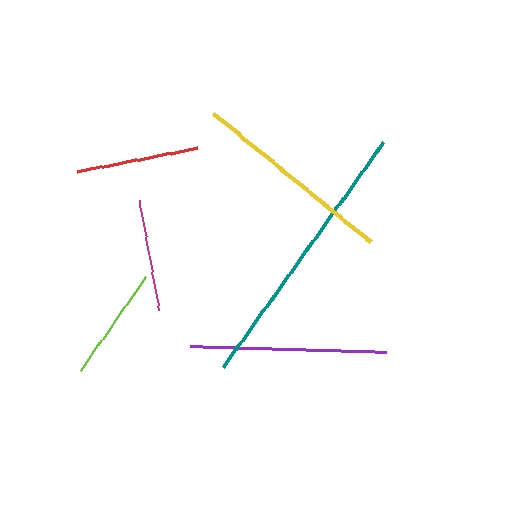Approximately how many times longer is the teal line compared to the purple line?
The teal line is approximately 1.4 times the length of the purple line.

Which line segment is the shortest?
The magenta line is the shortest at approximately 112 pixels.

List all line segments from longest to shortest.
From longest to shortest: teal, yellow, purple, red, lime, magenta.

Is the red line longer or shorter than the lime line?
The red line is longer than the lime line.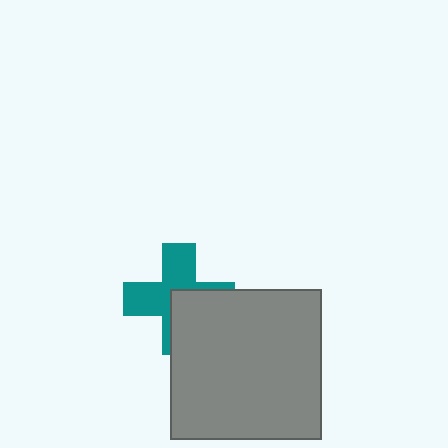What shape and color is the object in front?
The object in front is a gray square.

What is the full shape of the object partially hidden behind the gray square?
The partially hidden object is a teal cross.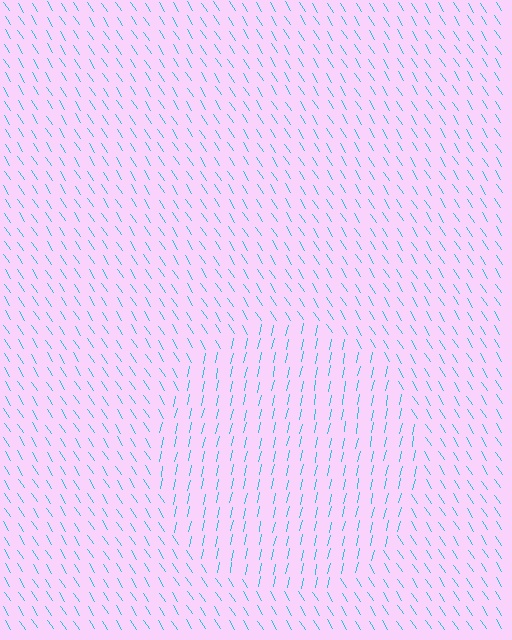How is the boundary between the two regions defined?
The boundary is defined purely by a change in line orientation (approximately 45 degrees difference). All lines are the same color and thickness.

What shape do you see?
I see a circle.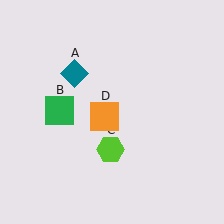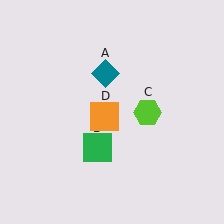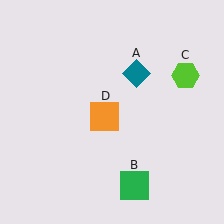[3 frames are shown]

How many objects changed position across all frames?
3 objects changed position: teal diamond (object A), green square (object B), lime hexagon (object C).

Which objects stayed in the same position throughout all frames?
Orange square (object D) remained stationary.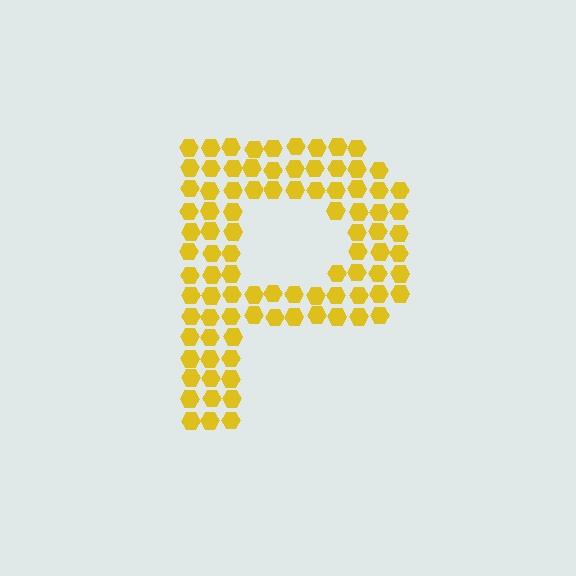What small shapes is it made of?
It is made of small hexagons.